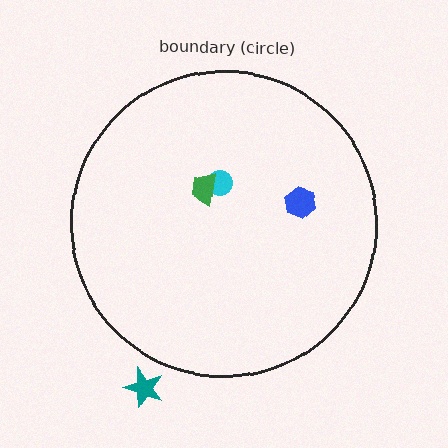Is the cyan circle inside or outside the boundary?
Inside.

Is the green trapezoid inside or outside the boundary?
Inside.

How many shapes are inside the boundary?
3 inside, 1 outside.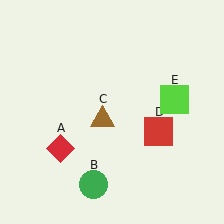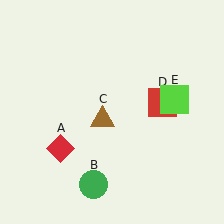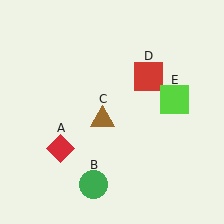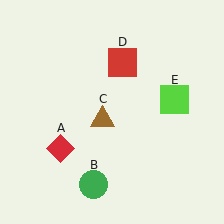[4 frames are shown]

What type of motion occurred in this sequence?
The red square (object D) rotated counterclockwise around the center of the scene.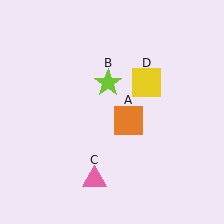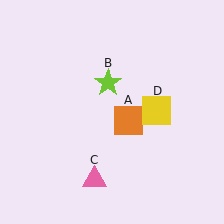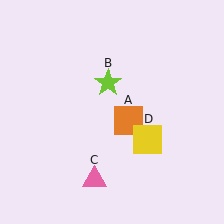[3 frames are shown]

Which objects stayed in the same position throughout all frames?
Orange square (object A) and lime star (object B) and pink triangle (object C) remained stationary.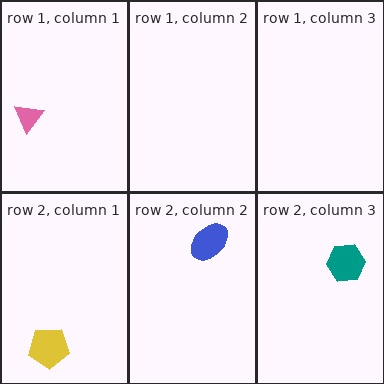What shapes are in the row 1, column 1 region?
The pink triangle.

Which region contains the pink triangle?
The row 1, column 1 region.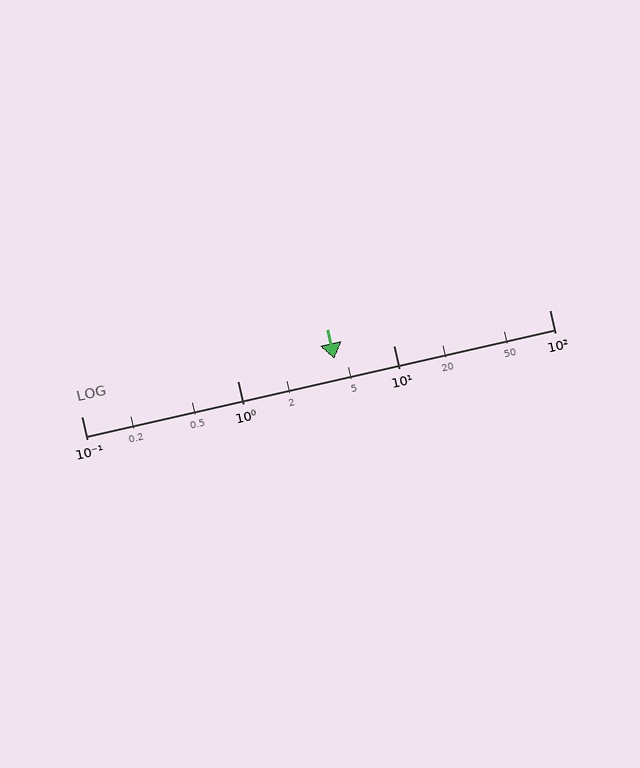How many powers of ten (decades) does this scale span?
The scale spans 3 decades, from 0.1 to 100.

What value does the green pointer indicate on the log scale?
The pointer indicates approximately 4.2.